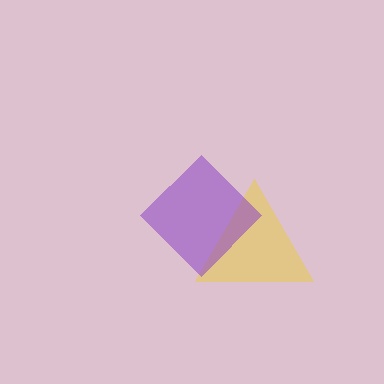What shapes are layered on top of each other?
The layered shapes are: a yellow triangle, a purple diamond.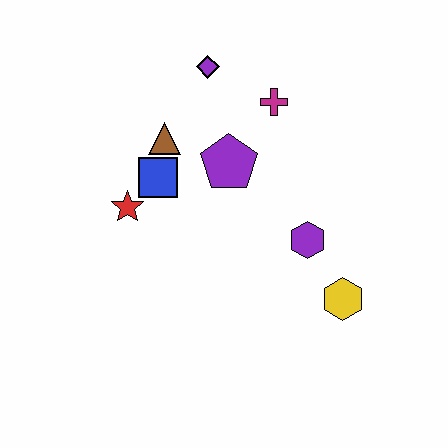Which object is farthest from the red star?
The yellow hexagon is farthest from the red star.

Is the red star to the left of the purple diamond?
Yes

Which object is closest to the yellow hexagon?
The purple hexagon is closest to the yellow hexagon.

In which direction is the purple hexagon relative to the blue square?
The purple hexagon is to the right of the blue square.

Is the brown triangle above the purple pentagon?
Yes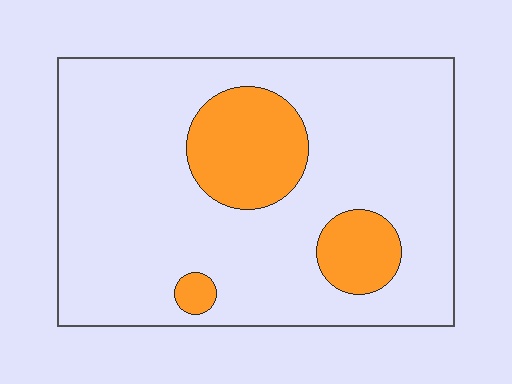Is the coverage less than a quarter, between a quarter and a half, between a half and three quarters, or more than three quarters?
Less than a quarter.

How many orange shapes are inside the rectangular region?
3.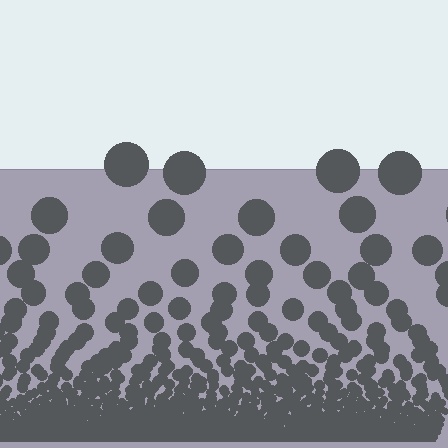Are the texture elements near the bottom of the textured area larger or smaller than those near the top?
Smaller. The gradient is inverted — elements near the bottom are smaller and denser.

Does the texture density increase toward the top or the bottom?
Density increases toward the bottom.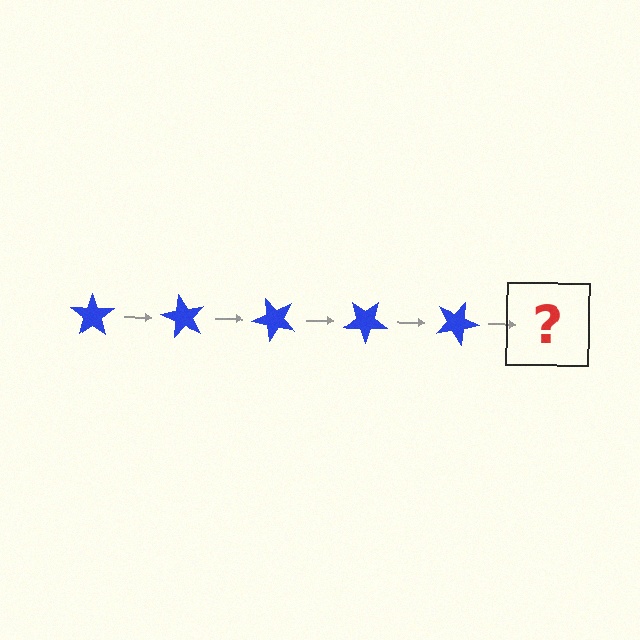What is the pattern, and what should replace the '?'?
The pattern is that the star rotates 60 degrees each step. The '?' should be a blue star rotated 300 degrees.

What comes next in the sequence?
The next element should be a blue star rotated 300 degrees.